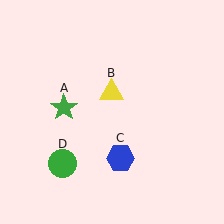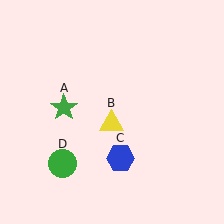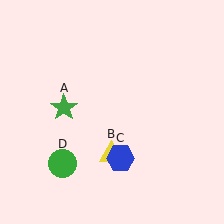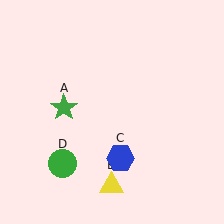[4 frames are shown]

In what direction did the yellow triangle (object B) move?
The yellow triangle (object B) moved down.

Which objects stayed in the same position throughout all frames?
Green star (object A) and blue hexagon (object C) and green circle (object D) remained stationary.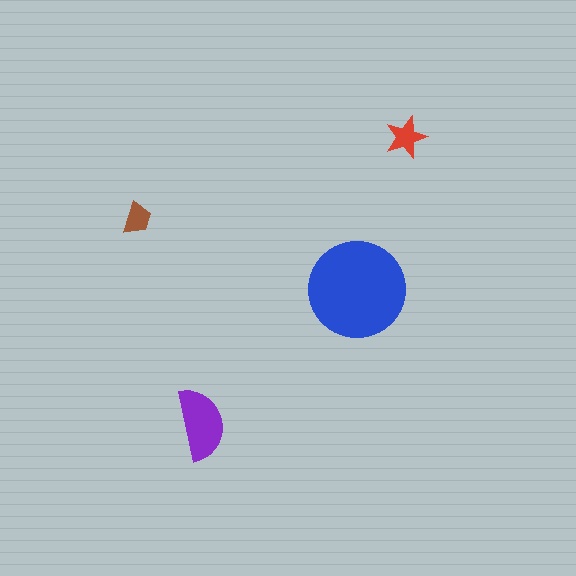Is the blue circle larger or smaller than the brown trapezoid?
Larger.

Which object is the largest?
The blue circle.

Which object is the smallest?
The brown trapezoid.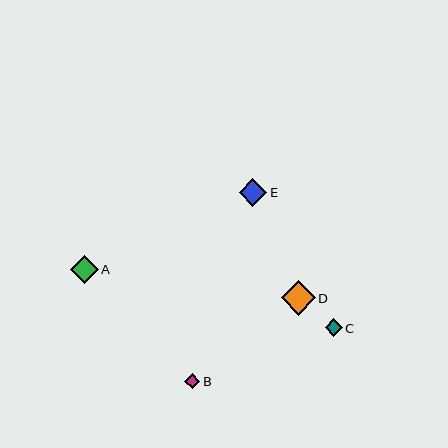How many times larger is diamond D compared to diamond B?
Diamond D is approximately 2.3 times the size of diamond B.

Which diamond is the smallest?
Diamond B is the smallest with a size of approximately 15 pixels.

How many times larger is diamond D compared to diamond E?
Diamond D is approximately 1.3 times the size of diamond E.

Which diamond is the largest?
Diamond D is the largest with a size of approximately 34 pixels.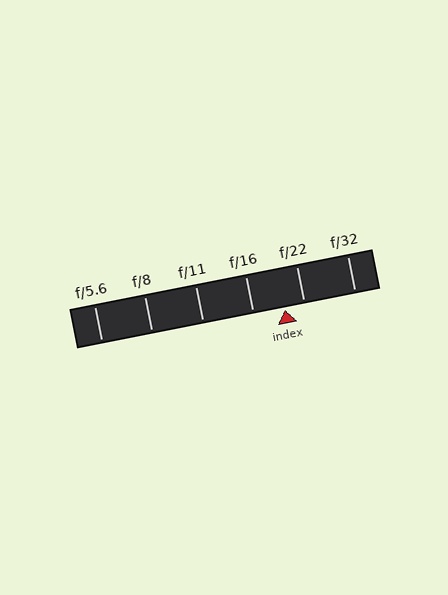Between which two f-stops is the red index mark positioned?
The index mark is between f/16 and f/22.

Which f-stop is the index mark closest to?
The index mark is closest to f/22.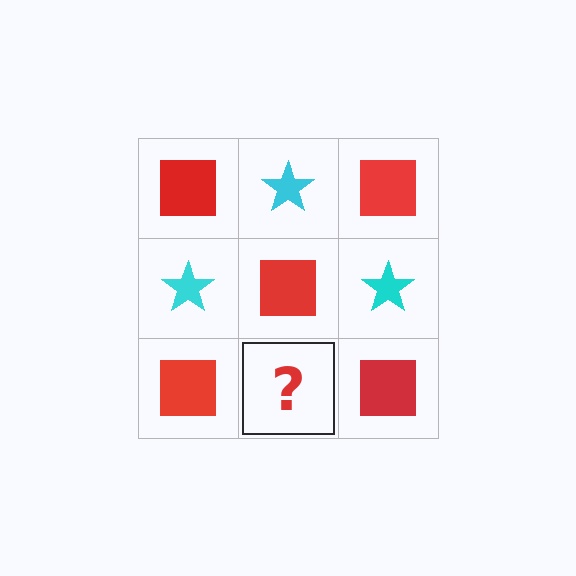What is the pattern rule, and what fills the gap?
The rule is that it alternates red square and cyan star in a checkerboard pattern. The gap should be filled with a cyan star.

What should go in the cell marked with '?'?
The missing cell should contain a cyan star.